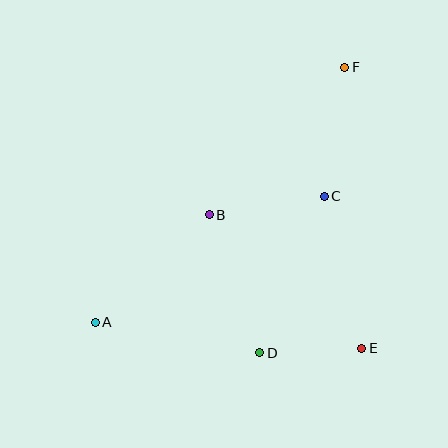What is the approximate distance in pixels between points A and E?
The distance between A and E is approximately 268 pixels.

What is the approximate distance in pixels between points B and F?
The distance between B and F is approximately 200 pixels.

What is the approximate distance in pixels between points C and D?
The distance between C and D is approximately 169 pixels.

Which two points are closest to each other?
Points D and E are closest to each other.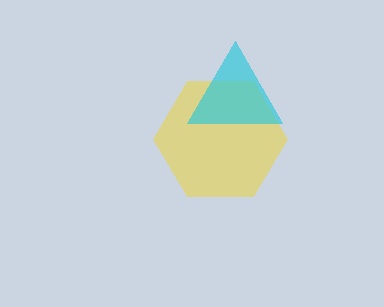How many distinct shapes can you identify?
There are 2 distinct shapes: a yellow hexagon, a cyan triangle.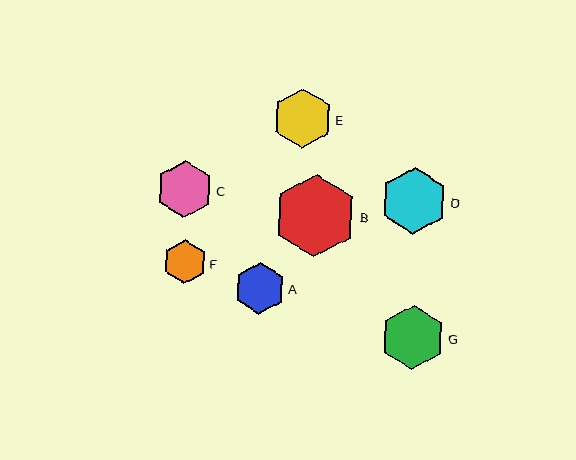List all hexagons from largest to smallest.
From largest to smallest: B, D, G, E, C, A, F.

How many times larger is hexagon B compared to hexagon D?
Hexagon B is approximately 1.2 times the size of hexagon D.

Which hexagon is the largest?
Hexagon B is the largest with a size of approximately 83 pixels.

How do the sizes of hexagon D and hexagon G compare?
Hexagon D and hexagon G are approximately the same size.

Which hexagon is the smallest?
Hexagon F is the smallest with a size of approximately 44 pixels.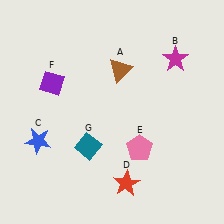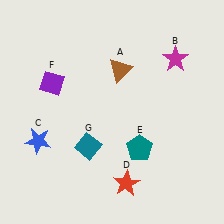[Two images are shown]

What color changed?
The pentagon (E) changed from pink in Image 1 to teal in Image 2.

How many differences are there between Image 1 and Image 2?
There is 1 difference between the two images.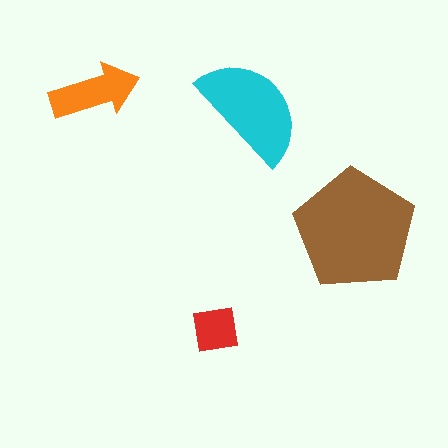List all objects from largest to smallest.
The brown pentagon, the cyan semicircle, the orange arrow, the red square.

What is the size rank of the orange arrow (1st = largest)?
3rd.